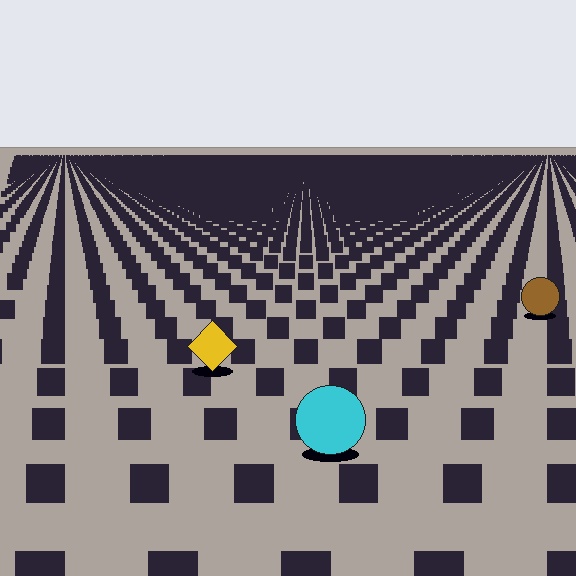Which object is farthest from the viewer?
The brown circle is farthest from the viewer. It appears smaller and the ground texture around it is denser.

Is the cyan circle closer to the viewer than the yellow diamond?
Yes. The cyan circle is closer — you can tell from the texture gradient: the ground texture is coarser near it.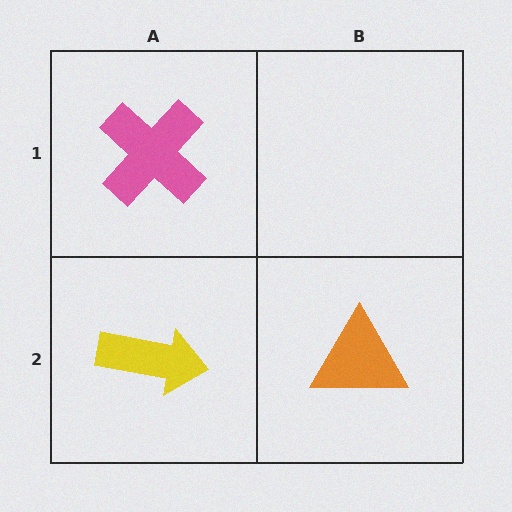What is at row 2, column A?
A yellow arrow.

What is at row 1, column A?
A pink cross.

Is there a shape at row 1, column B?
No, that cell is empty.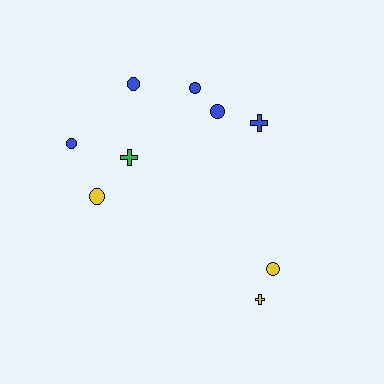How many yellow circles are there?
There are 2 yellow circles.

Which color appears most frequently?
Blue, with 5 objects.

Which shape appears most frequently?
Circle, with 6 objects.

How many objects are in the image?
There are 9 objects.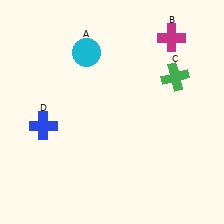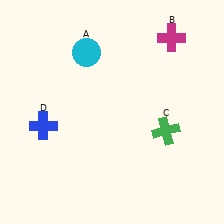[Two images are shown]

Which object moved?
The green cross (C) moved down.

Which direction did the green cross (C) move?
The green cross (C) moved down.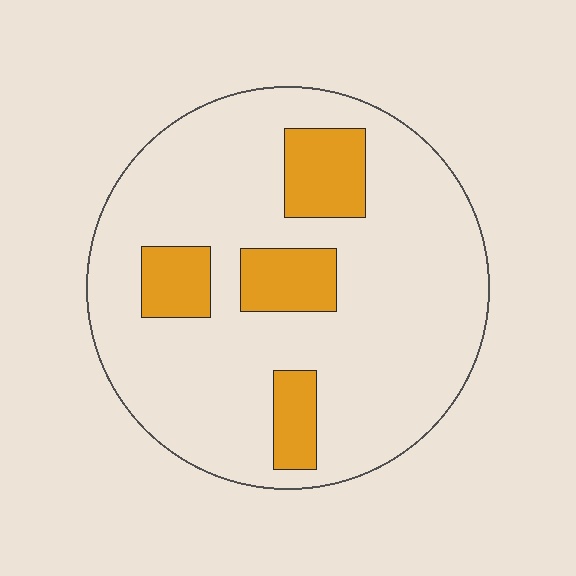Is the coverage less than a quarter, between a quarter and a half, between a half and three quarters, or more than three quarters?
Less than a quarter.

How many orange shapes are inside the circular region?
4.